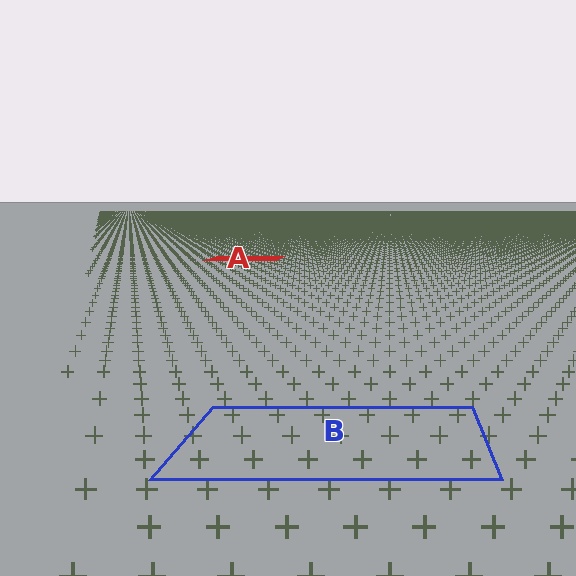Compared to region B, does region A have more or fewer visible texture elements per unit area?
Region A has more texture elements per unit area — they are packed more densely because it is farther away.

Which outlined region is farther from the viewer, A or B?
Region A is farther from the viewer — the texture elements inside it appear smaller and more densely packed.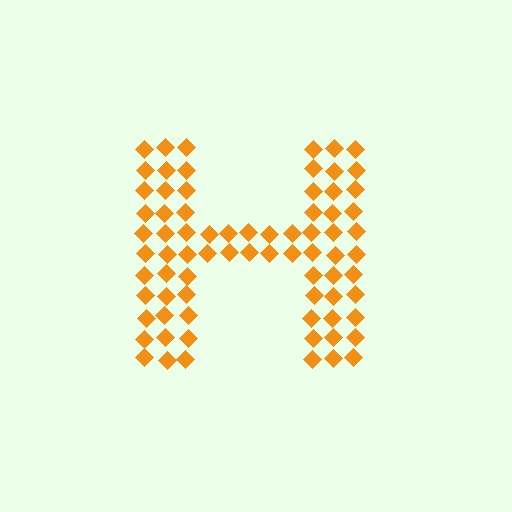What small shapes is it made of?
It is made of small diamonds.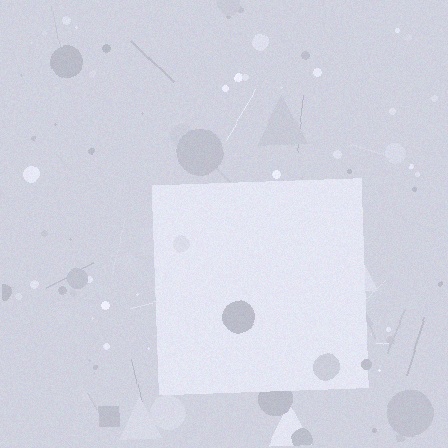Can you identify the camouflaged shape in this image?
The camouflaged shape is a square.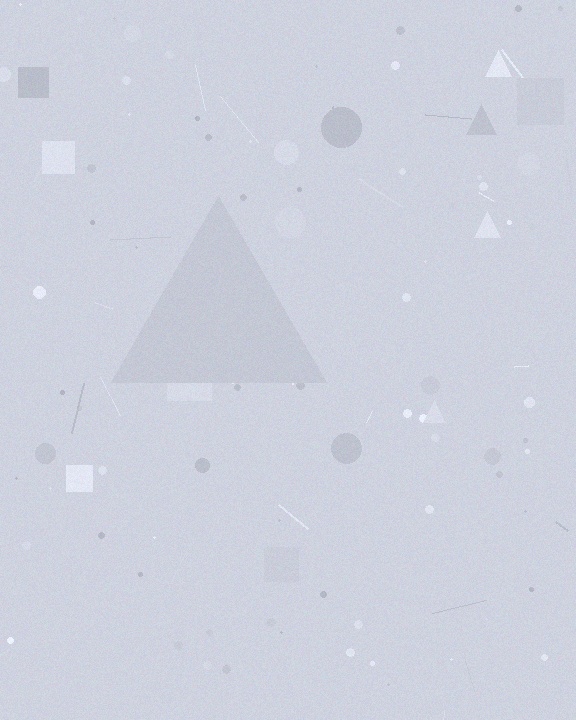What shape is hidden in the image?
A triangle is hidden in the image.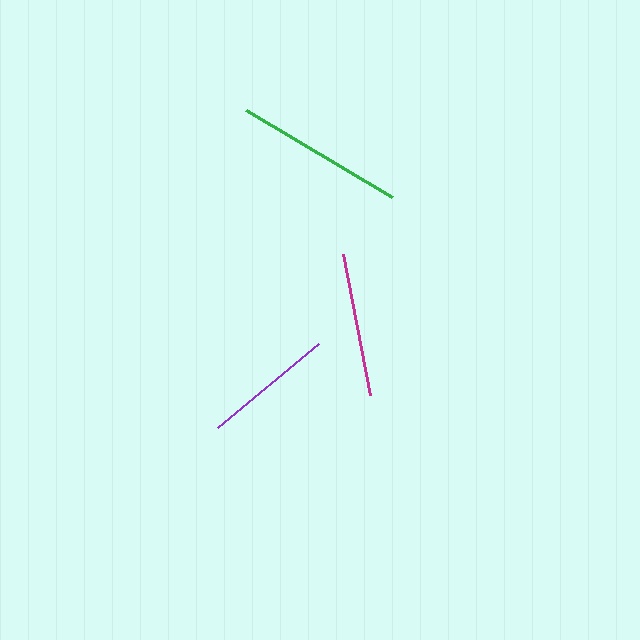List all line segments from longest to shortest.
From longest to shortest: green, magenta, purple.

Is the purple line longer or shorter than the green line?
The green line is longer than the purple line.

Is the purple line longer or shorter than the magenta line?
The magenta line is longer than the purple line.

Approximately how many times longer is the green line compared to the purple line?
The green line is approximately 1.3 times the length of the purple line.